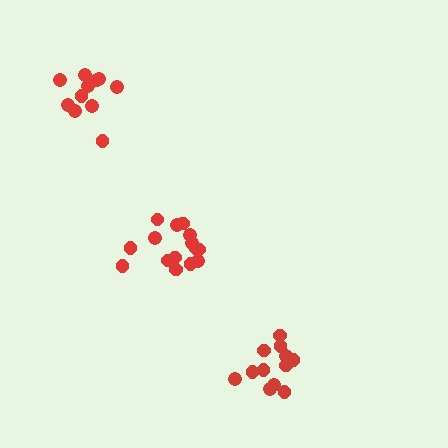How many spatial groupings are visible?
There are 3 spatial groupings.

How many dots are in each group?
Group 1: 11 dots, Group 2: 15 dots, Group 3: 13 dots (39 total).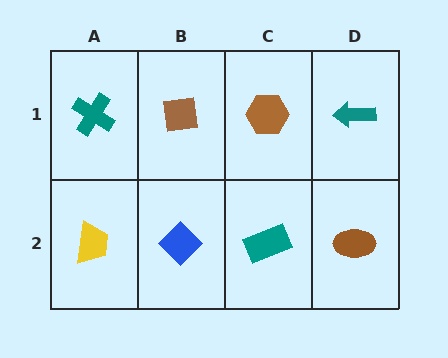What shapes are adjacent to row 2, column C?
A brown hexagon (row 1, column C), a blue diamond (row 2, column B), a brown ellipse (row 2, column D).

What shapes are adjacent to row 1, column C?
A teal rectangle (row 2, column C), a brown square (row 1, column B), a teal arrow (row 1, column D).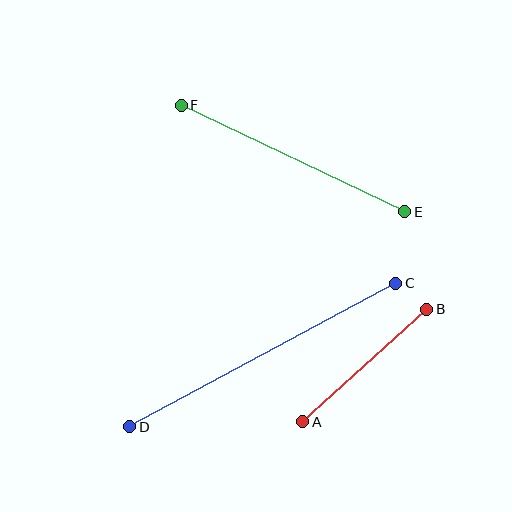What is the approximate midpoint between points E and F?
The midpoint is at approximately (293, 158) pixels.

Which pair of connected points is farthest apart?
Points C and D are farthest apart.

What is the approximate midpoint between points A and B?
The midpoint is at approximately (365, 365) pixels.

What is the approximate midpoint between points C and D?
The midpoint is at approximately (263, 355) pixels.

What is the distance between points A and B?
The distance is approximately 167 pixels.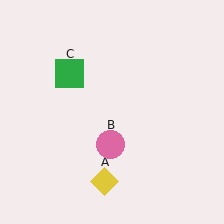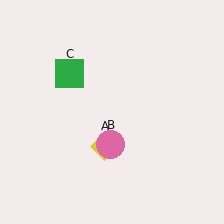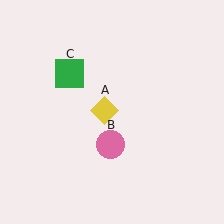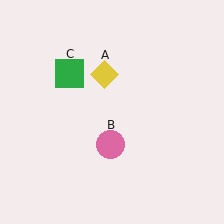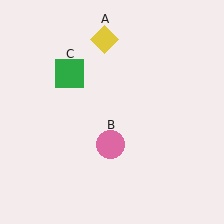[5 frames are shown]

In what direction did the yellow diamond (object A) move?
The yellow diamond (object A) moved up.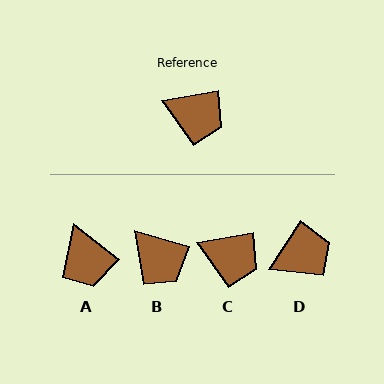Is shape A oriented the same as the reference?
No, it is off by about 48 degrees.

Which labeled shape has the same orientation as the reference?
C.